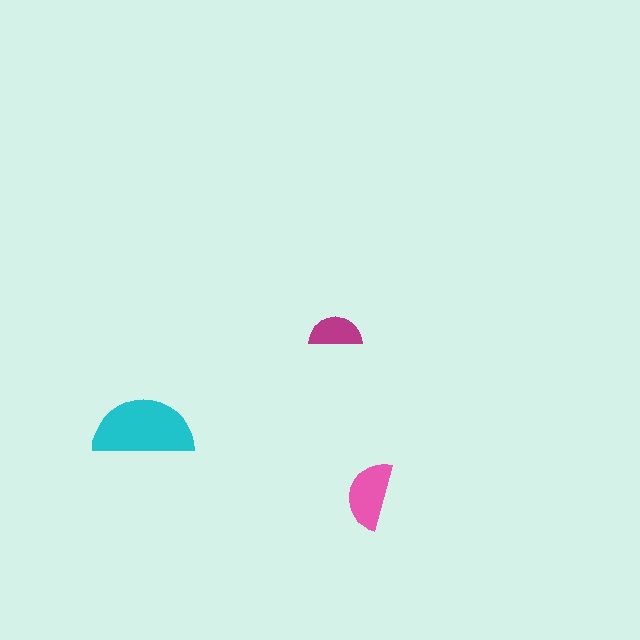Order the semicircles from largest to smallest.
the cyan one, the pink one, the magenta one.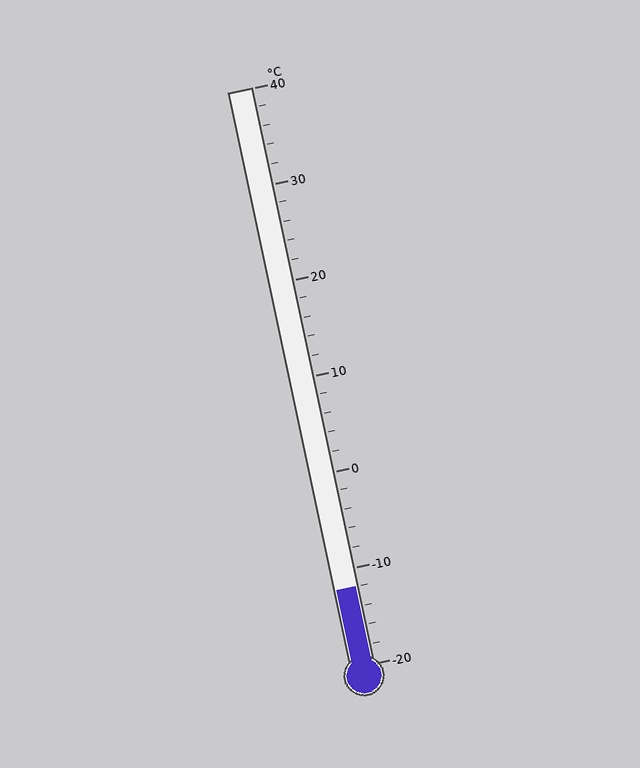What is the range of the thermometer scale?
The thermometer scale ranges from -20°C to 40°C.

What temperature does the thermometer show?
The thermometer shows approximately -12°C.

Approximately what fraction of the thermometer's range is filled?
The thermometer is filled to approximately 15% of its range.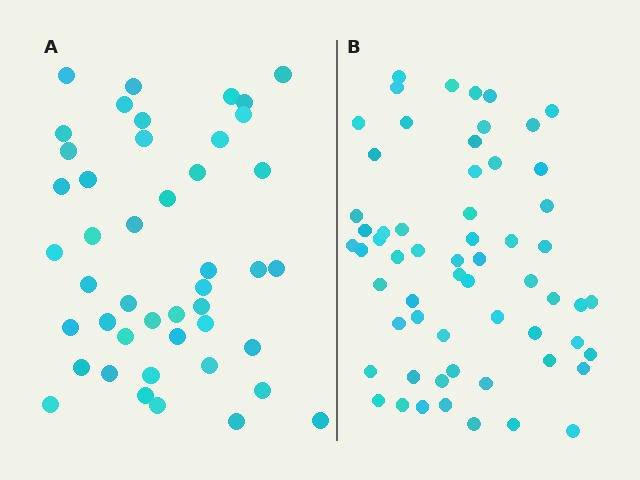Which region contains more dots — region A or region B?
Region B (the right region) has more dots.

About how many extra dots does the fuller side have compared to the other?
Region B has approximately 15 more dots than region A.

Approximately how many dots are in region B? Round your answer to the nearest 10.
About 60 dots.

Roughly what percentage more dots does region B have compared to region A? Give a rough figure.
About 35% more.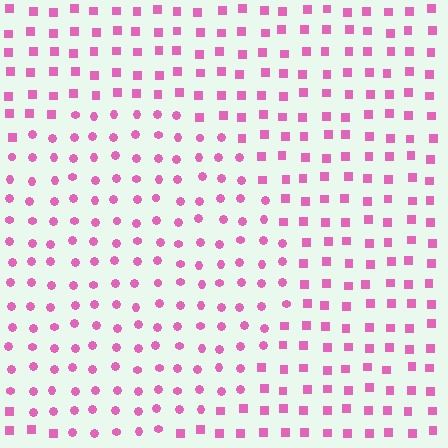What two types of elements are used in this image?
The image uses circles inside the circle region and squares outside it.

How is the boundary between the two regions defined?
The boundary is defined by a change in element shape: circles inside vs. squares outside. All elements share the same color and spacing.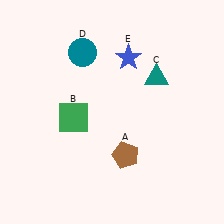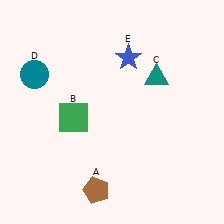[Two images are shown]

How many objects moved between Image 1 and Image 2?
2 objects moved between the two images.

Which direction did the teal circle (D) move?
The teal circle (D) moved left.